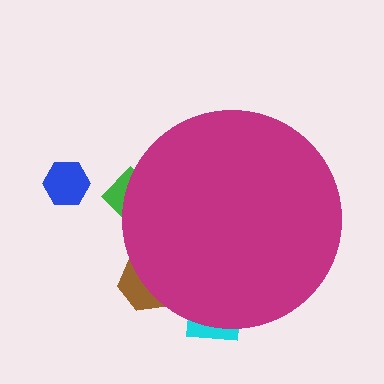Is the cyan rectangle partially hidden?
Yes, the cyan rectangle is partially hidden behind the magenta circle.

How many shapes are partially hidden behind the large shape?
3 shapes are partially hidden.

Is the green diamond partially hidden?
Yes, the green diamond is partially hidden behind the magenta circle.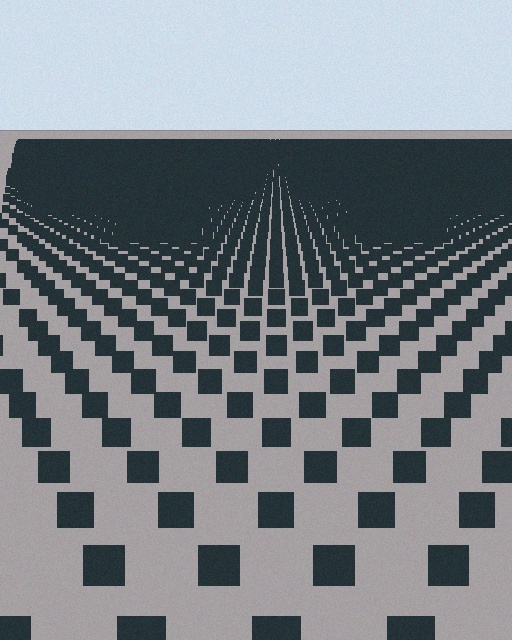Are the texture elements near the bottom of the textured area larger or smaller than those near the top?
Larger. Near the bottom, elements are closer to the viewer and appear at a bigger on-screen size.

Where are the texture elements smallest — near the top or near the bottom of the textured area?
Near the top.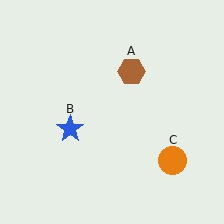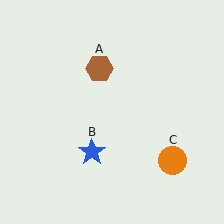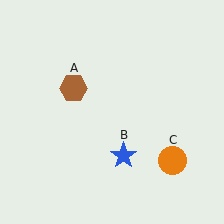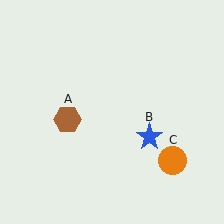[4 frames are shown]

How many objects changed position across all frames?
2 objects changed position: brown hexagon (object A), blue star (object B).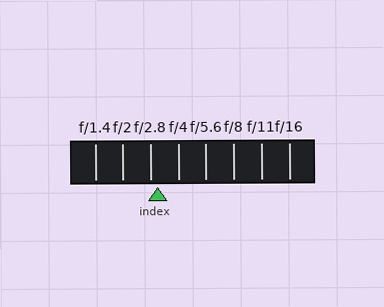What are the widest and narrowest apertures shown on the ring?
The widest aperture shown is f/1.4 and the narrowest is f/16.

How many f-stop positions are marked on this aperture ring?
There are 8 f-stop positions marked.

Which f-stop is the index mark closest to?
The index mark is closest to f/2.8.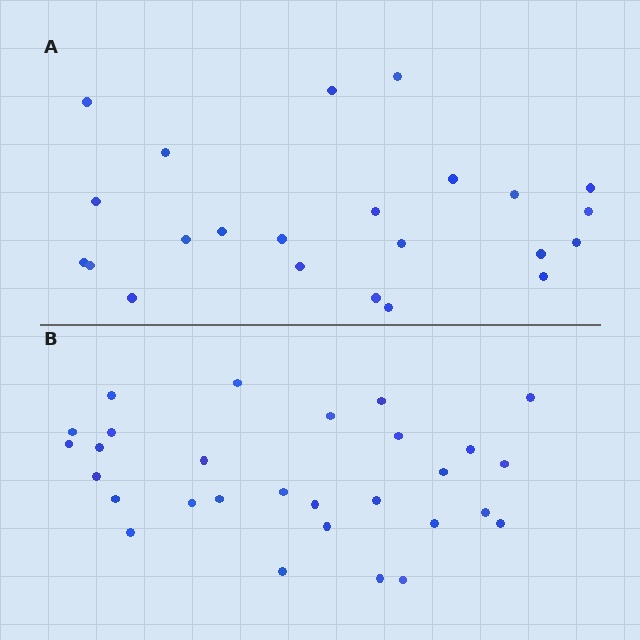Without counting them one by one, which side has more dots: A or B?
Region B (the bottom region) has more dots.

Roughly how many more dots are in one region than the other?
Region B has about 6 more dots than region A.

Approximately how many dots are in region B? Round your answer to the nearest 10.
About 30 dots. (The exact count is 29, which rounds to 30.)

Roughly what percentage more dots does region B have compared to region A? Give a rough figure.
About 25% more.